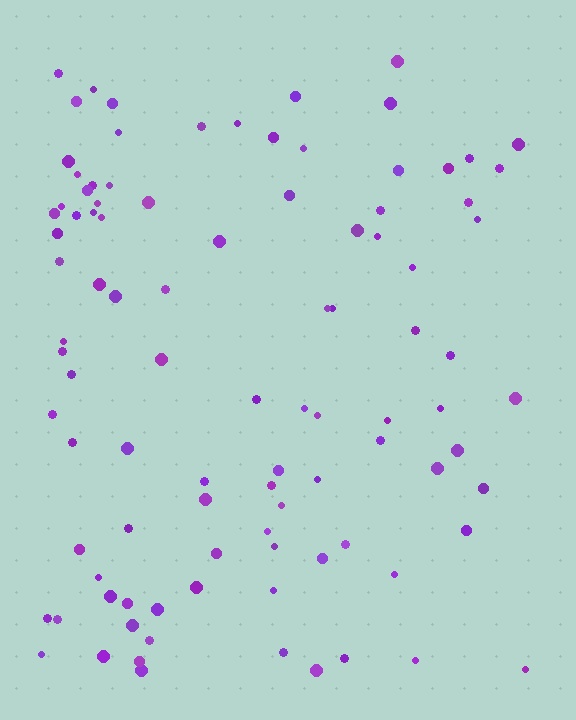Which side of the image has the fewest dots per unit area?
The right.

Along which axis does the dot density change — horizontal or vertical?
Horizontal.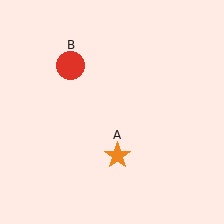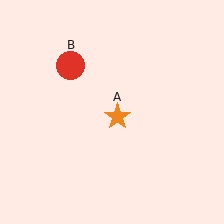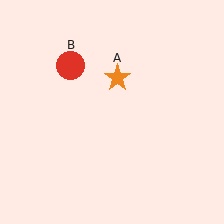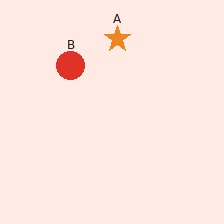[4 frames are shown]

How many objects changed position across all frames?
1 object changed position: orange star (object A).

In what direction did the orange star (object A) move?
The orange star (object A) moved up.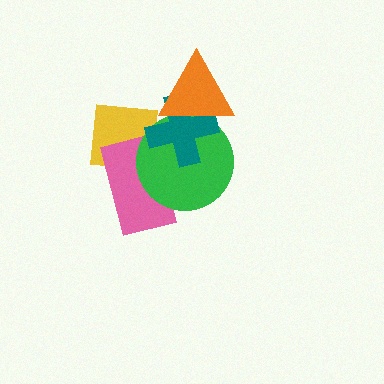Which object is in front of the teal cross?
The orange triangle is in front of the teal cross.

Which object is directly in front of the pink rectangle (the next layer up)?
The green circle is directly in front of the pink rectangle.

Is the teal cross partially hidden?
Yes, it is partially covered by another shape.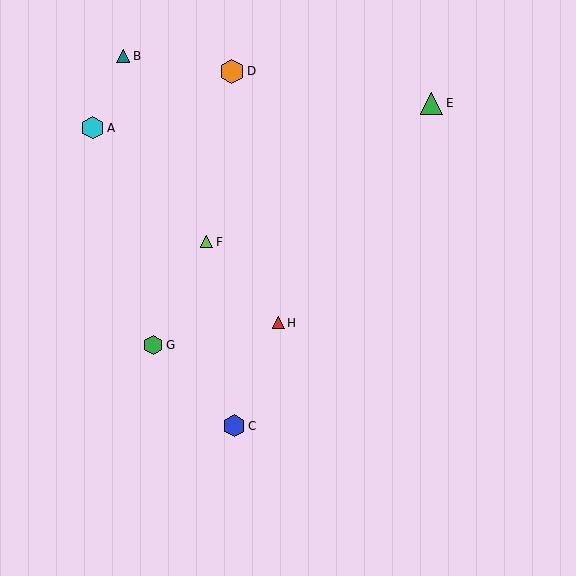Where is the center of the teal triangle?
The center of the teal triangle is at (123, 56).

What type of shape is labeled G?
Shape G is a green hexagon.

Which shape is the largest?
The orange hexagon (labeled D) is the largest.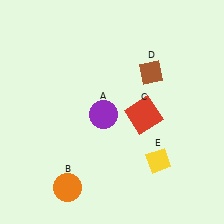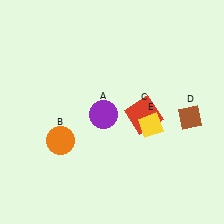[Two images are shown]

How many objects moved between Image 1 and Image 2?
3 objects moved between the two images.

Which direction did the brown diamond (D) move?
The brown diamond (D) moved down.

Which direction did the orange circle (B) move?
The orange circle (B) moved up.